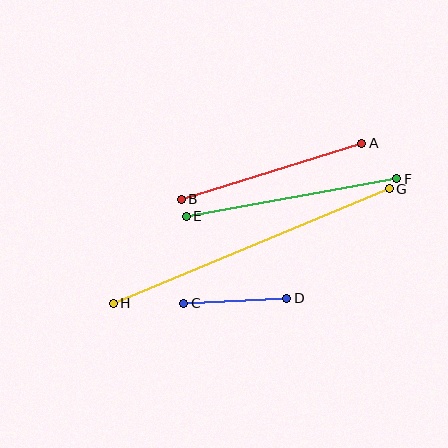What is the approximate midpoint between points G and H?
The midpoint is at approximately (251, 246) pixels.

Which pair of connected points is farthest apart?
Points G and H are farthest apart.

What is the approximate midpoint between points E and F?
The midpoint is at approximately (291, 197) pixels.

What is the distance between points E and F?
The distance is approximately 214 pixels.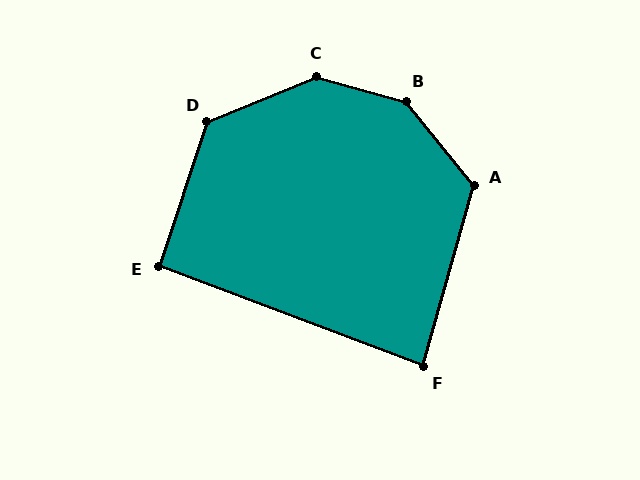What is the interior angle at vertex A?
Approximately 126 degrees (obtuse).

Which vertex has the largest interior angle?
B, at approximately 144 degrees.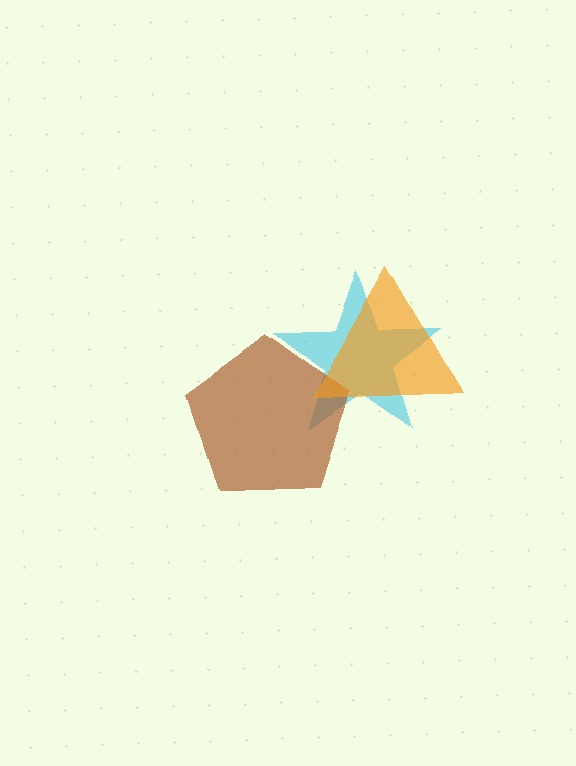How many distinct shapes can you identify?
There are 3 distinct shapes: a cyan star, a brown pentagon, an orange triangle.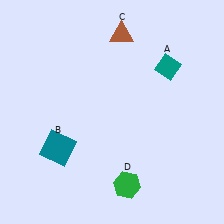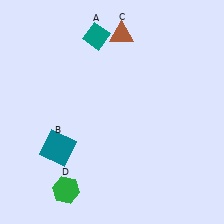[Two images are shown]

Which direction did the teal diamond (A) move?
The teal diamond (A) moved left.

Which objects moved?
The objects that moved are: the teal diamond (A), the green hexagon (D).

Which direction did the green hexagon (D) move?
The green hexagon (D) moved left.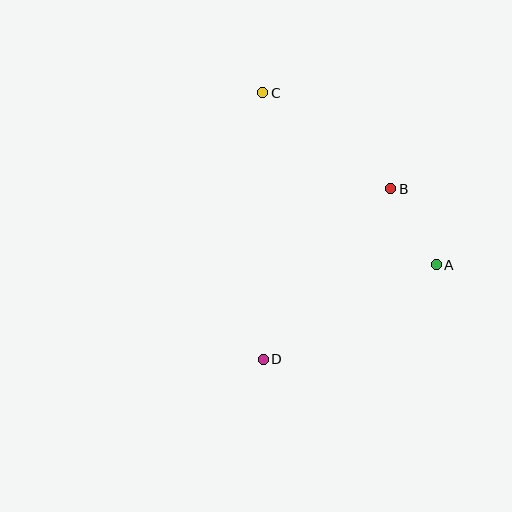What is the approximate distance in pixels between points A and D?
The distance between A and D is approximately 197 pixels.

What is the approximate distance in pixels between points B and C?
The distance between B and C is approximately 160 pixels.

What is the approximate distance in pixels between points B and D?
The distance between B and D is approximately 213 pixels.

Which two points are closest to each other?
Points A and B are closest to each other.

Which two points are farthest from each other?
Points C and D are farthest from each other.